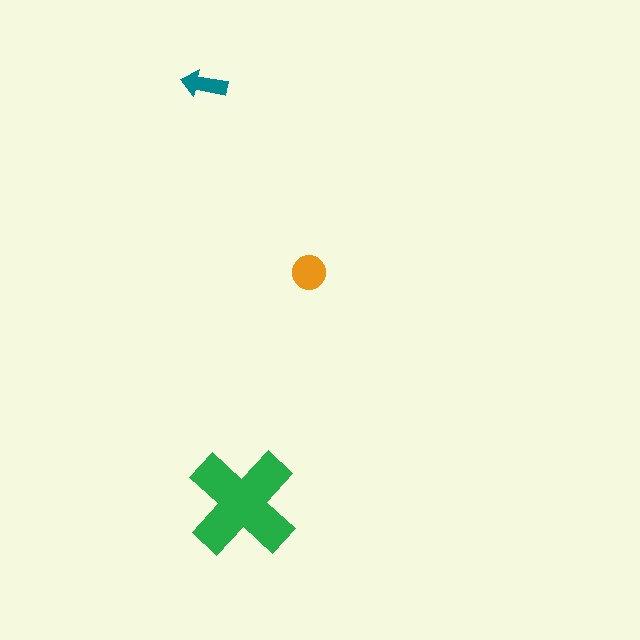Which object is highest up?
The teal arrow is topmost.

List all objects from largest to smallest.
The green cross, the orange circle, the teal arrow.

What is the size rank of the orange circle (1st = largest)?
2nd.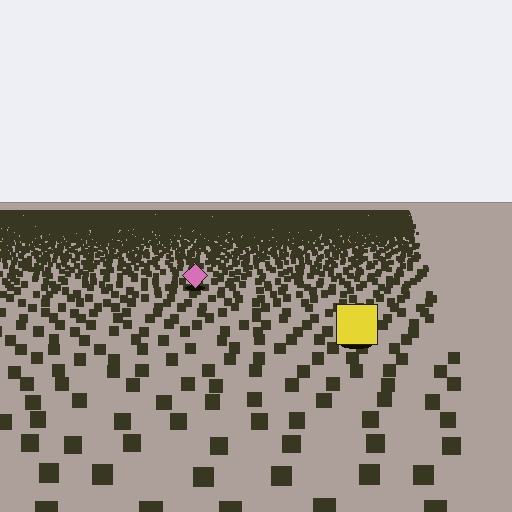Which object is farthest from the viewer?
The pink diamond is farthest from the viewer. It appears smaller and the ground texture around it is denser.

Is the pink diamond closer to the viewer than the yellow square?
No. The yellow square is closer — you can tell from the texture gradient: the ground texture is coarser near it.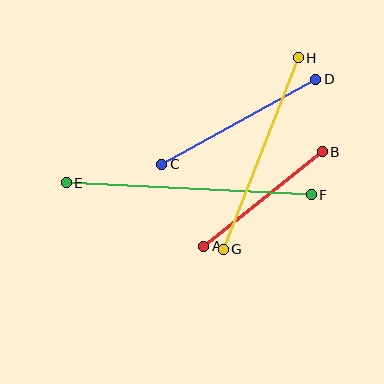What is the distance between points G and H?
The distance is approximately 206 pixels.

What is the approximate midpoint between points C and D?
The midpoint is at approximately (239, 122) pixels.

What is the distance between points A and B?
The distance is approximately 152 pixels.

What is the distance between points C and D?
The distance is approximately 176 pixels.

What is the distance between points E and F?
The distance is approximately 245 pixels.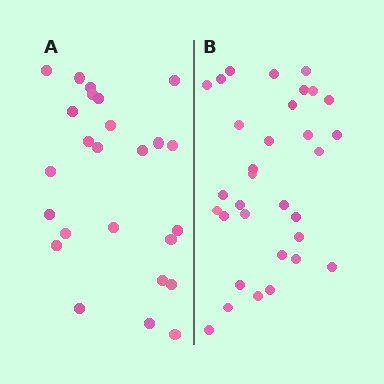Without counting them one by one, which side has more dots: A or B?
Region B (the right region) has more dots.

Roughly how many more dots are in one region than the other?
Region B has roughly 8 or so more dots than region A.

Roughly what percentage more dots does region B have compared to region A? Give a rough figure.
About 30% more.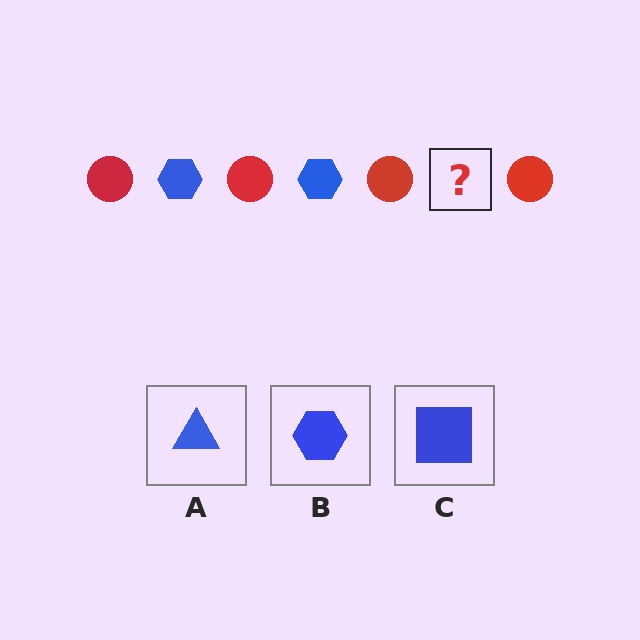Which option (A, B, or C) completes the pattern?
B.